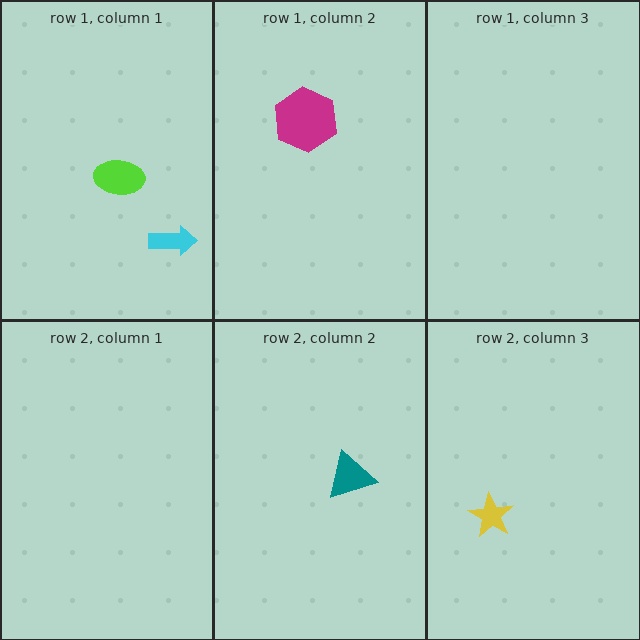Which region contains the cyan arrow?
The row 1, column 1 region.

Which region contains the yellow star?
The row 2, column 3 region.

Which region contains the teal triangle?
The row 2, column 2 region.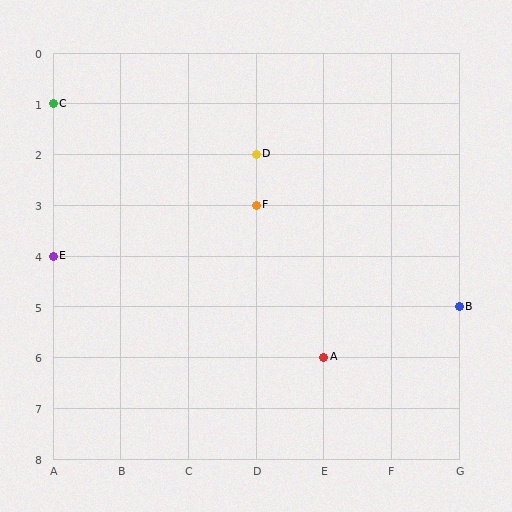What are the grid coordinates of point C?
Point C is at grid coordinates (A, 1).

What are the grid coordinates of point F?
Point F is at grid coordinates (D, 3).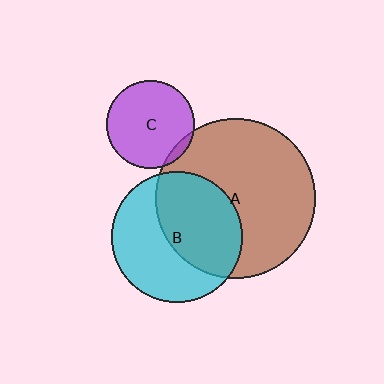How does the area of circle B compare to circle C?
Approximately 2.2 times.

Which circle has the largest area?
Circle A (brown).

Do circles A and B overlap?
Yes.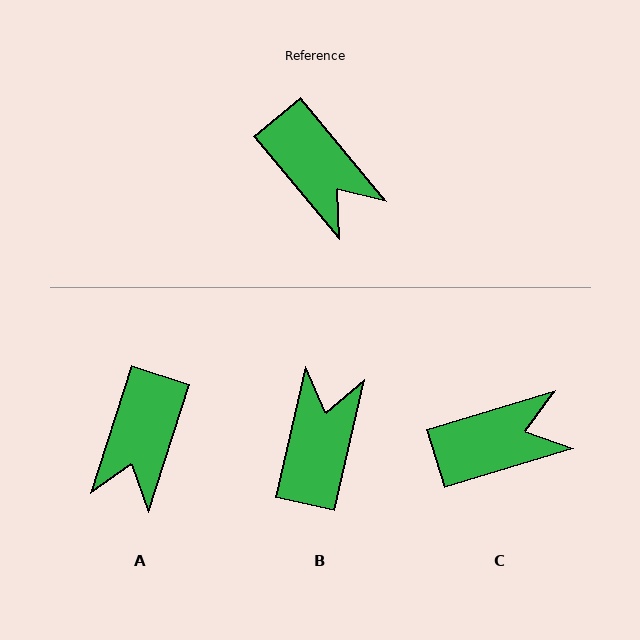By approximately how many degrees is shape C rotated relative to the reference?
Approximately 67 degrees counter-clockwise.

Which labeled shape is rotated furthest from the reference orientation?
B, about 128 degrees away.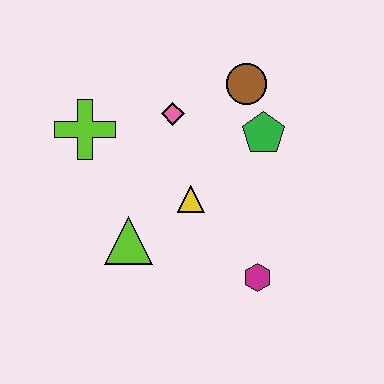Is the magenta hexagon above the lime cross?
No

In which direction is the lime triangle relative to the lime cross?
The lime triangle is below the lime cross.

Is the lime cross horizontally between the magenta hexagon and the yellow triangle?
No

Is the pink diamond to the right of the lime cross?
Yes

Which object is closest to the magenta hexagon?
The yellow triangle is closest to the magenta hexagon.